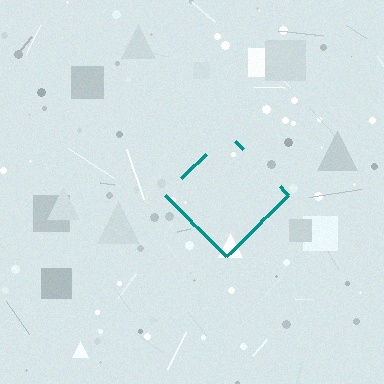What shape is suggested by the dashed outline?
The dashed outline suggests a diamond.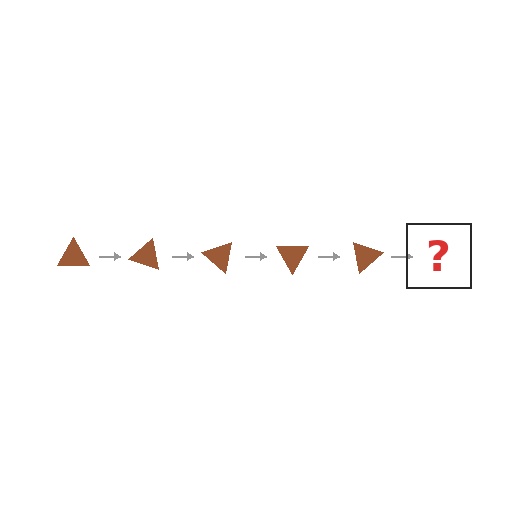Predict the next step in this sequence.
The next step is a brown triangle rotated 100 degrees.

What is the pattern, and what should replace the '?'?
The pattern is that the triangle rotates 20 degrees each step. The '?' should be a brown triangle rotated 100 degrees.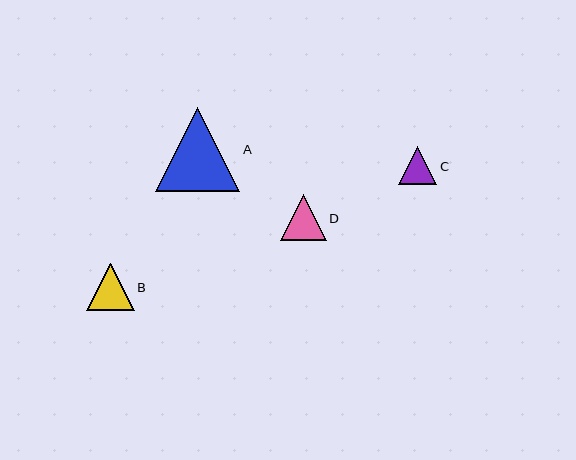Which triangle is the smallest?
Triangle C is the smallest with a size of approximately 38 pixels.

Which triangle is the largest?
Triangle A is the largest with a size of approximately 84 pixels.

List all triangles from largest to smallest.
From largest to smallest: A, B, D, C.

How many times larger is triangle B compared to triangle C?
Triangle B is approximately 1.3 times the size of triangle C.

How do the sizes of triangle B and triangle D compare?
Triangle B and triangle D are approximately the same size.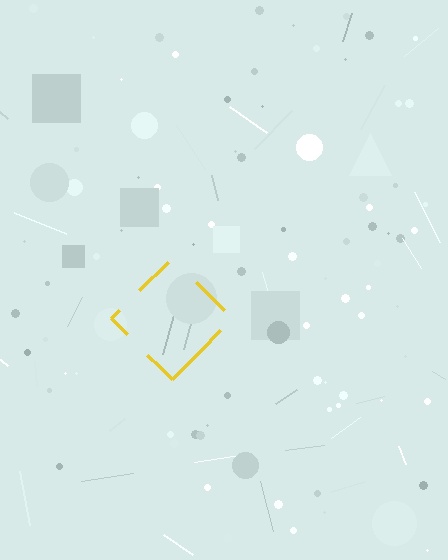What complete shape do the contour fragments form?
The contour fragments form a diamond.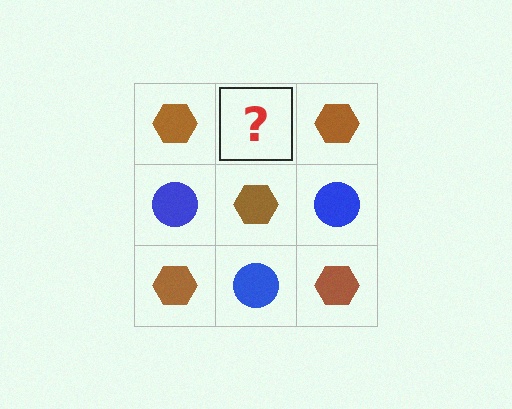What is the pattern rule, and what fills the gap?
The rule is that it alternates brown hexagon and blue circle in a checkerboard pattern. The gap should be filled with a blue circle.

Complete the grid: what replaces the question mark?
The question mark should be replaced with a blue circle.